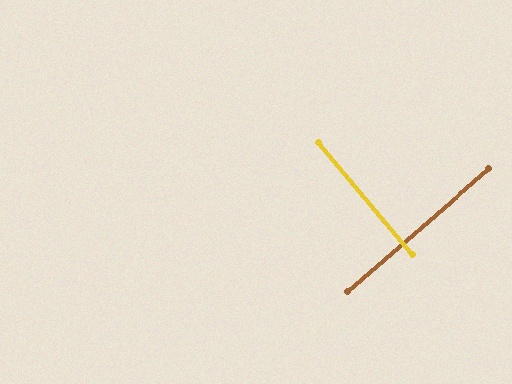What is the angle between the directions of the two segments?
Approximately 89 degrees.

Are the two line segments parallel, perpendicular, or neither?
Perpendicular — they meet at approximately 89°.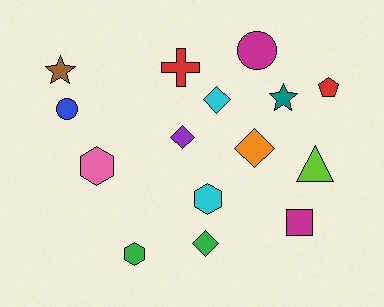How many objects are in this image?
There are 15 objects.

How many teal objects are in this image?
There is 1 teal object.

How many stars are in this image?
There are 2 stars.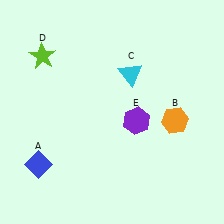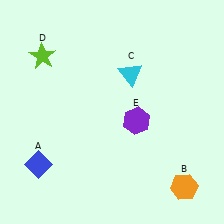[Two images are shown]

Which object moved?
The orange hexagon (B) moved down.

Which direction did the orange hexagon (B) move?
The orange hexagon (B) moved down.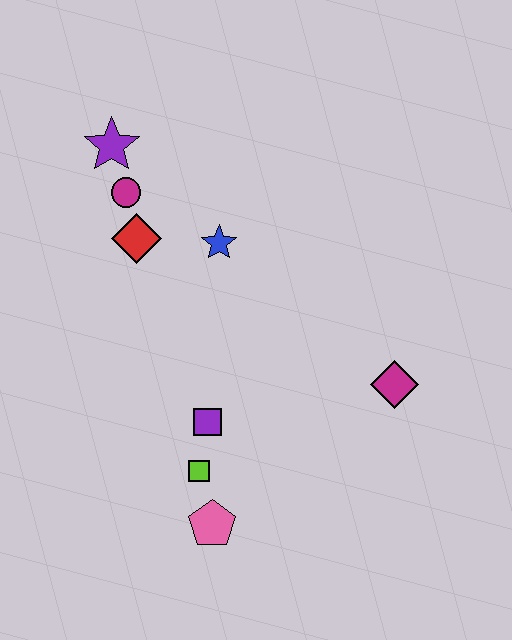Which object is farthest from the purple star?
The pink pentagon is farthest from the purple star.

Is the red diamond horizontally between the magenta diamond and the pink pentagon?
No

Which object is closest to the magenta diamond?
The purple square is closest to the magenta diamond.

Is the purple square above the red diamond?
No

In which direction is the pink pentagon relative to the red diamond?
The pink pentagon is below the red diamond.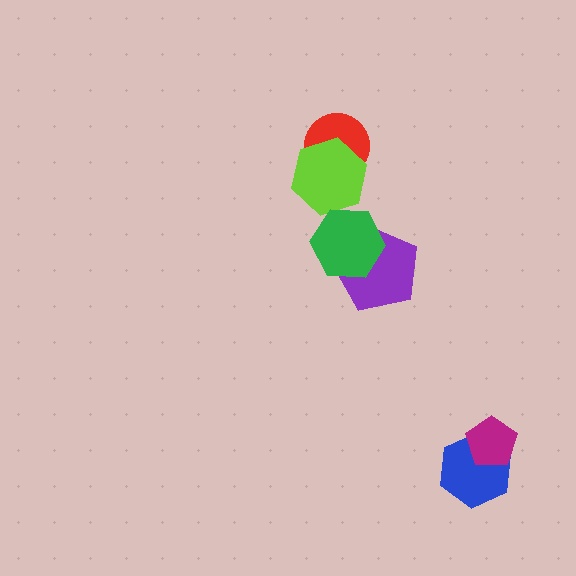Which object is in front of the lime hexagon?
The green hexagon is in front of the lime hexagon.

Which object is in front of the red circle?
The lime hexagon is in front of the red circle.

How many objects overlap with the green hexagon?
2 objects overlap with the green hexagon.